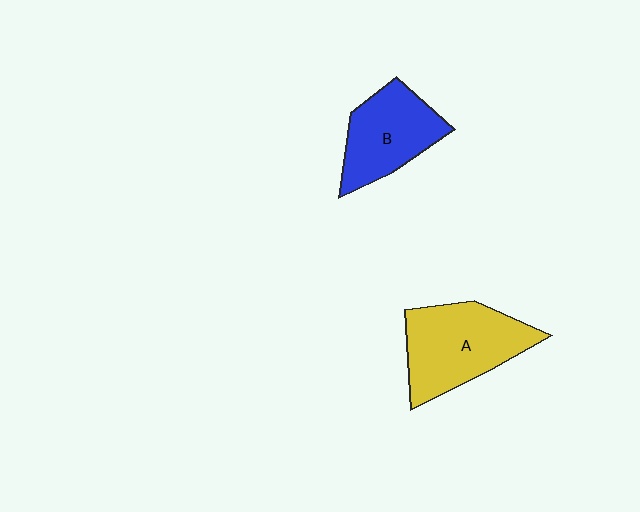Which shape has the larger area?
Shape A (yellow).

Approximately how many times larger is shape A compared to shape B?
Approximately 1.2 times.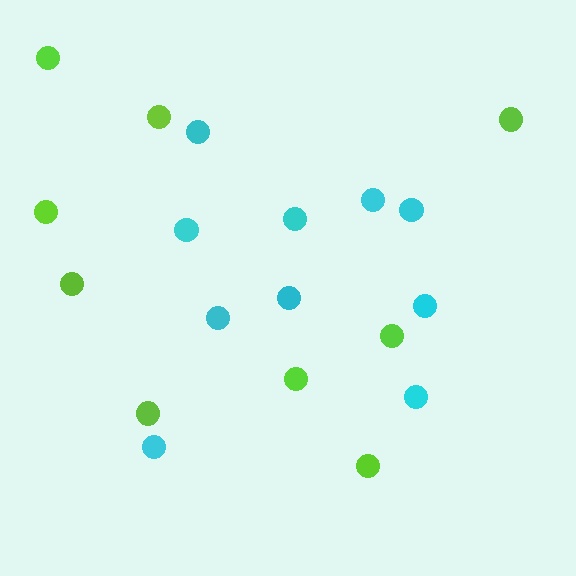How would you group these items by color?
There are 2 groups: one group of cyan circles (10) and one group of lime circles (9).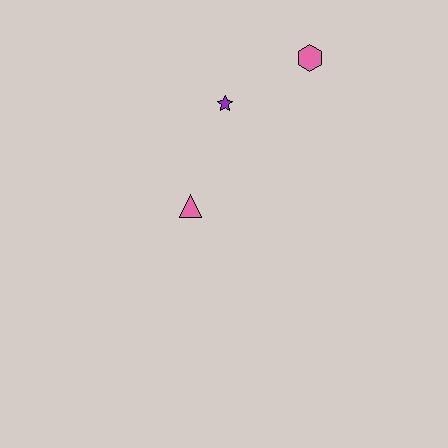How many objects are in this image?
There are 3 objects.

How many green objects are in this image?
There are no green objects.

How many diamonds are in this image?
There are no diamonds.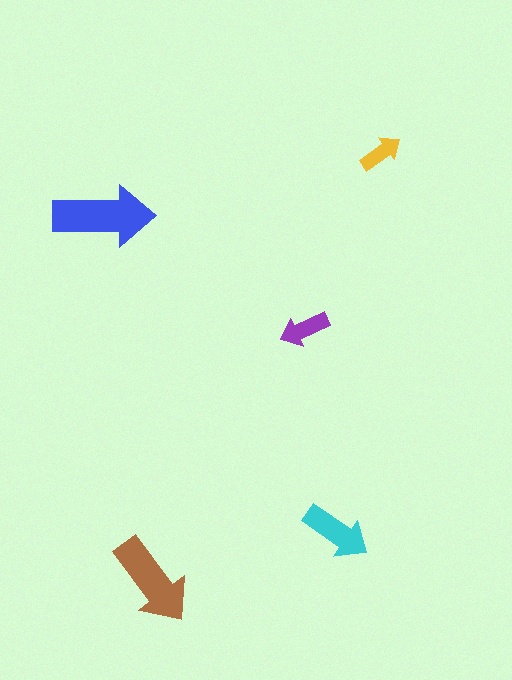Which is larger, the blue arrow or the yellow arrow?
The blue one.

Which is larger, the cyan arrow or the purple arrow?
The cyan one.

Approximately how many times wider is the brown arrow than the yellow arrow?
About 2 times wider.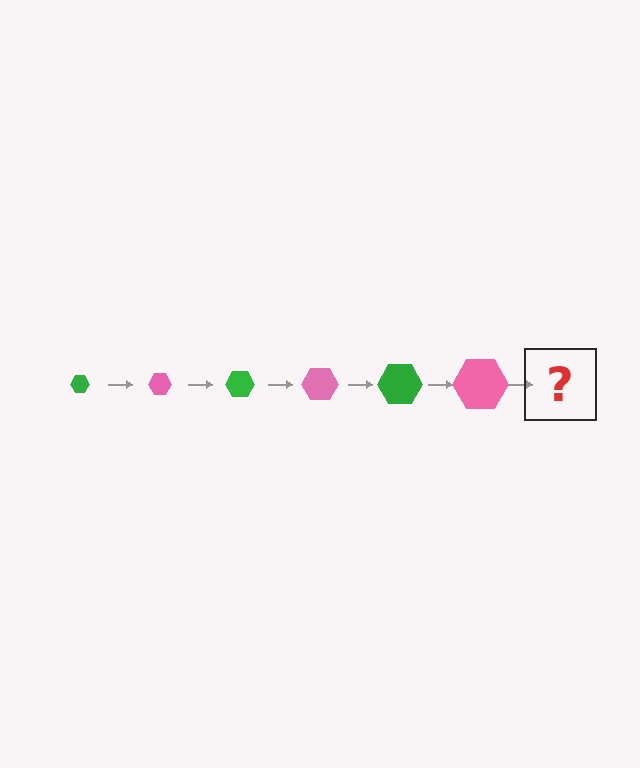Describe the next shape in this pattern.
It should be a green hexagon, larger than the previous one.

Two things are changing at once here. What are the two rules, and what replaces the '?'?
The two rules are that the hexagon grows larger each step and the color cycles through green and pink. The '?' should be a green hexagon, larger than the previous one.